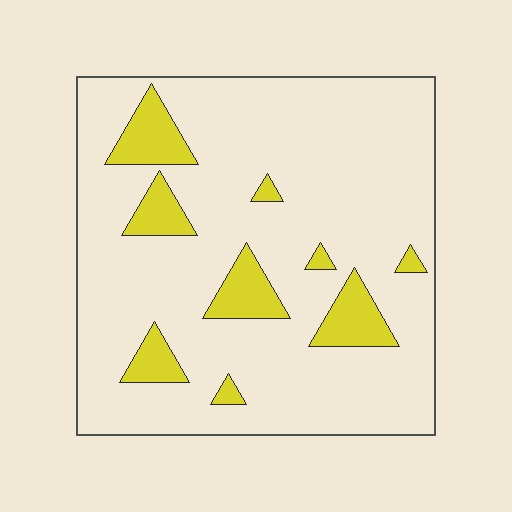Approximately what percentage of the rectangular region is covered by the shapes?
Approximately 15%.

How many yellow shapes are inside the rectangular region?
9.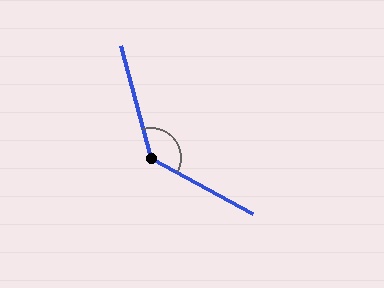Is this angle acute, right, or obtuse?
It is obtuse.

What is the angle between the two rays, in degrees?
Approximately 134 degrees.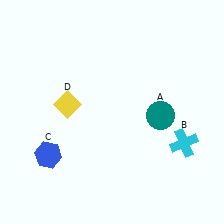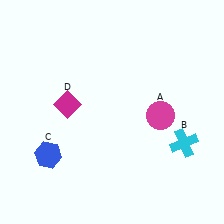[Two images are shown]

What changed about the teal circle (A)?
In Image 1, A is teal. In Image 2, it changed to magenta.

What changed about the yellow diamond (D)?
In Image 1, D is yellow. In Image 2, it changed to magenta.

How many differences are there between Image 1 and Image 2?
There are 2 differences between the two images.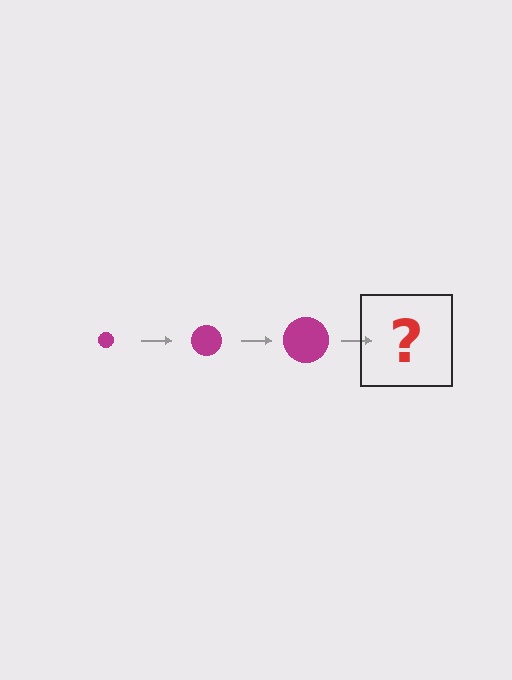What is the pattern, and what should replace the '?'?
The pattern is that the circle gets progressively larger each step. The '?' should be a magenta circle, larger than the previous one.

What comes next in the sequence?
The next element should be a magenta circle, larger than the previous one.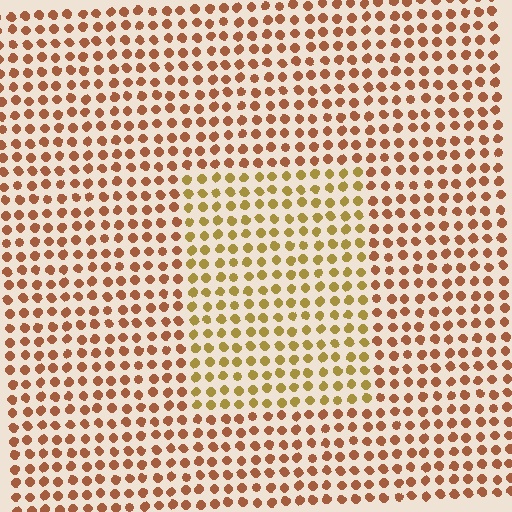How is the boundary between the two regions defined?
The boundary is defined purely by a slight shift in hue (about 31 degrees). Spacing, size, and orientation are identical on both sides.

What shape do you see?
I see a rectangle.